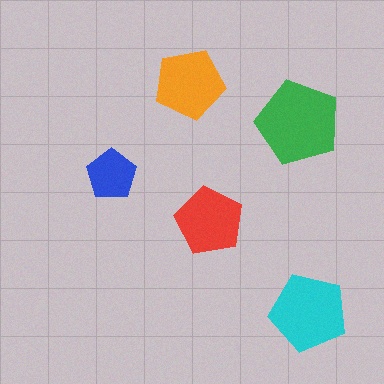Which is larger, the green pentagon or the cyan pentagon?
The green one.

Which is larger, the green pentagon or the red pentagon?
The green one.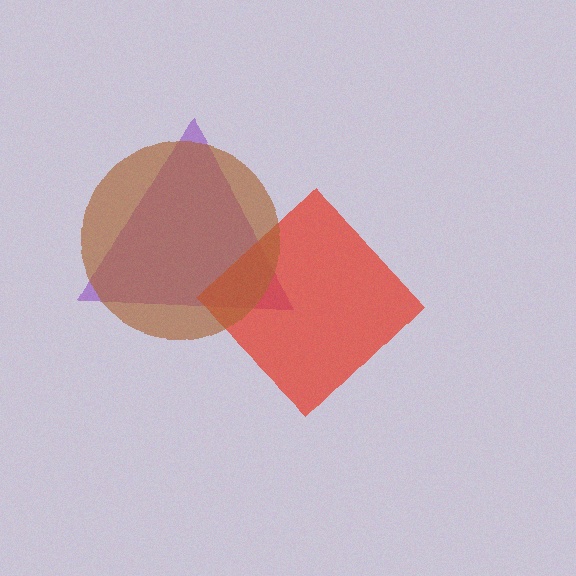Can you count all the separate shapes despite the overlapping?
Yes, there are 3 separate shapes.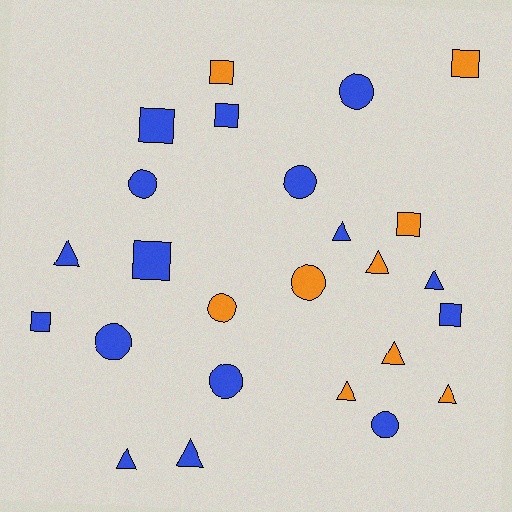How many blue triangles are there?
There are 5 blue triangles.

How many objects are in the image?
There are 25 objects.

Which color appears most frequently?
Blue, with 16 objects.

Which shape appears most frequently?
Triangle, with 9 objects.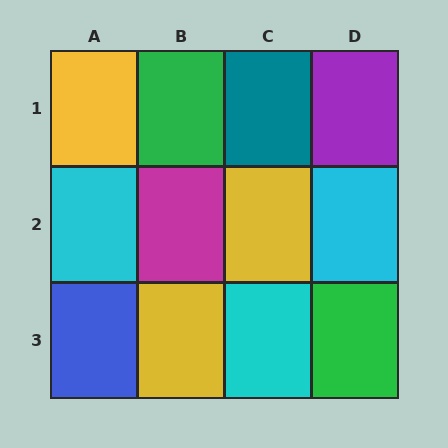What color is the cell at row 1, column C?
Teal.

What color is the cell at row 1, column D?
Purple.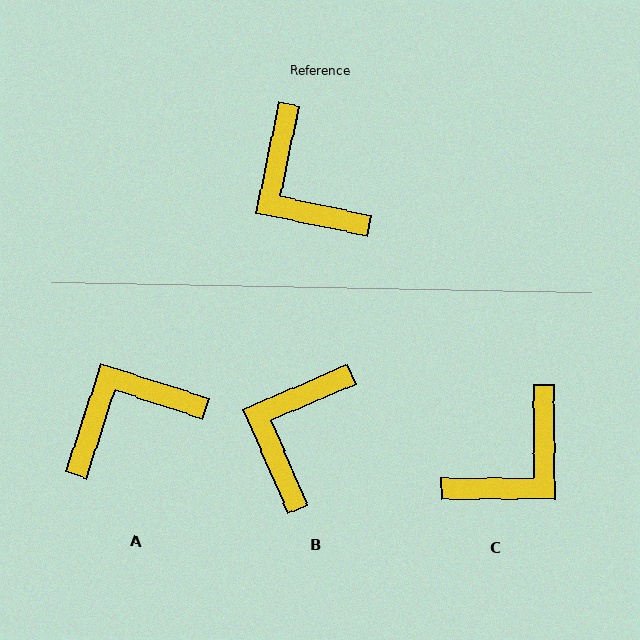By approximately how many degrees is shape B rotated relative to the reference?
Approximately 55 degrees clockwise.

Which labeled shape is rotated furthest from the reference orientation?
C, about 102 degrees away.